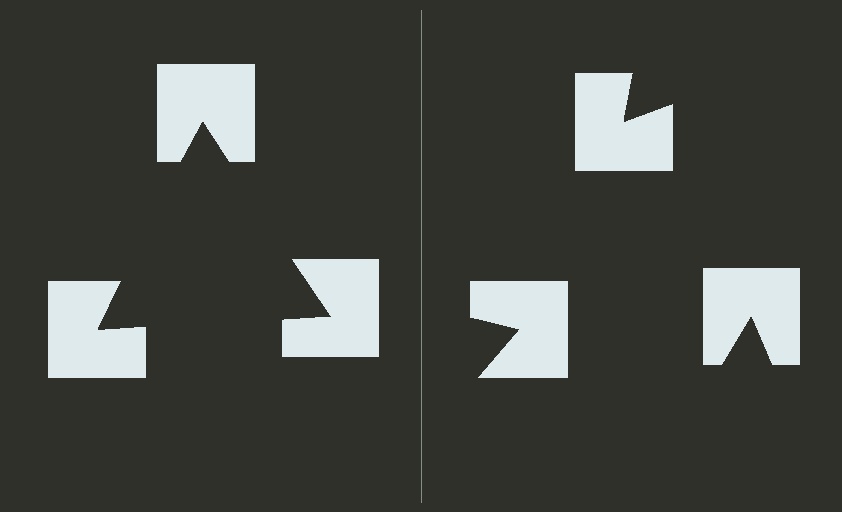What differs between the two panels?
The notched squares are positioned identically on both sides; only the wedge orientations differ. On the left they align to a triangle; on the right they are misaligned.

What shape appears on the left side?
An illusory triangle.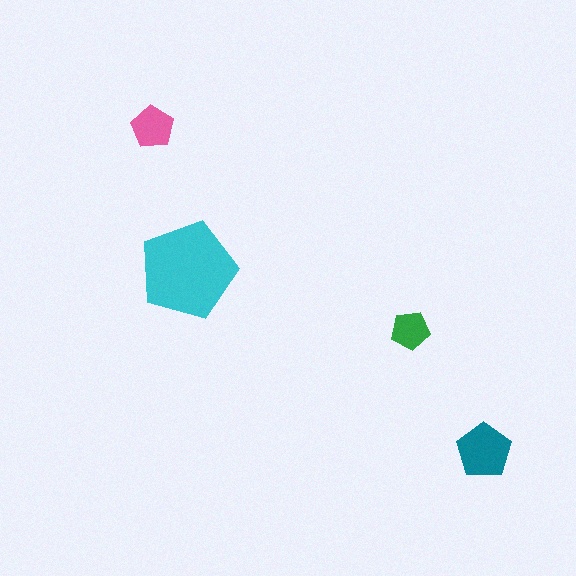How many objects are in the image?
There are 4 objects in the image.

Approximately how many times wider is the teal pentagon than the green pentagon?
About 1.5 times wider.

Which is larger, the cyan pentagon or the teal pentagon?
The cyan one.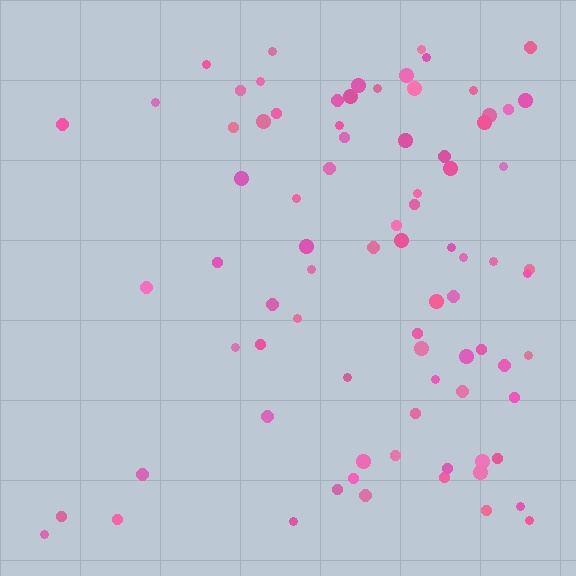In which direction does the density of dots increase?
From left to right, with the right side densest.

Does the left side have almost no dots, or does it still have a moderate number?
Still a moderate number, just noticeably fewer than the right.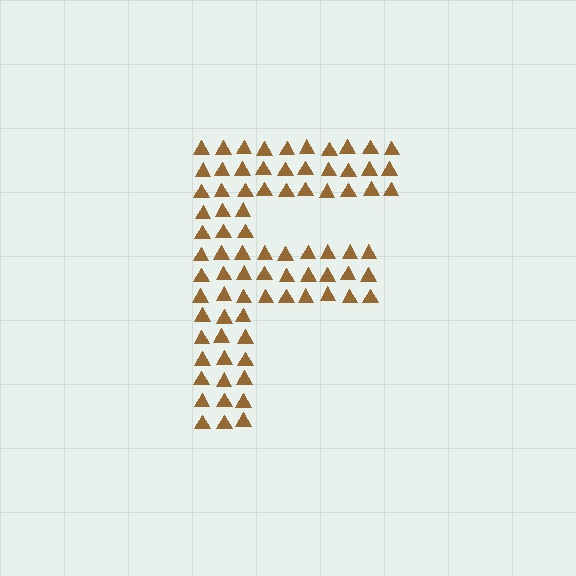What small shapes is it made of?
It is made of small triangles.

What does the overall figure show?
The overall figure shows the letter F.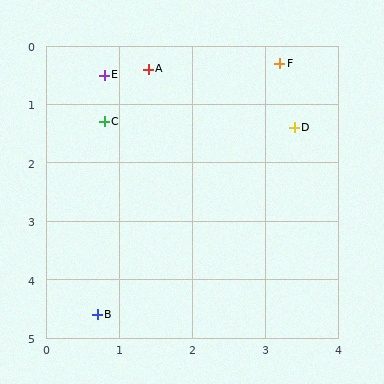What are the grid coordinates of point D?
Point D is at approximately (3.4, 1.4).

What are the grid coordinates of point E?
Point E is at approximately (0.8, 0.5).